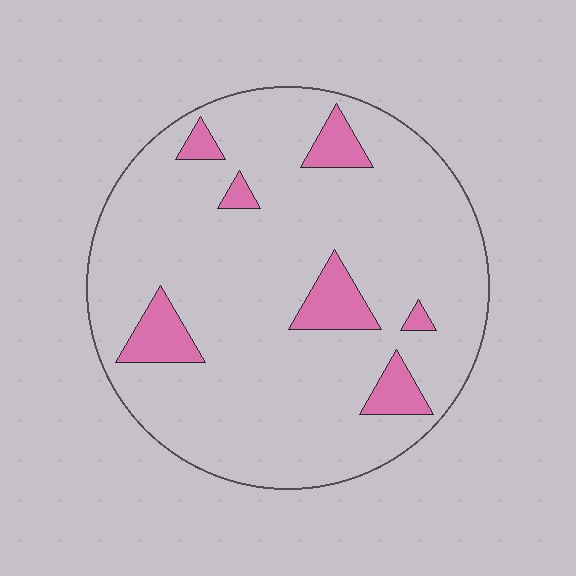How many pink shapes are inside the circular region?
7.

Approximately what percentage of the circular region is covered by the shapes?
Approximately 10%.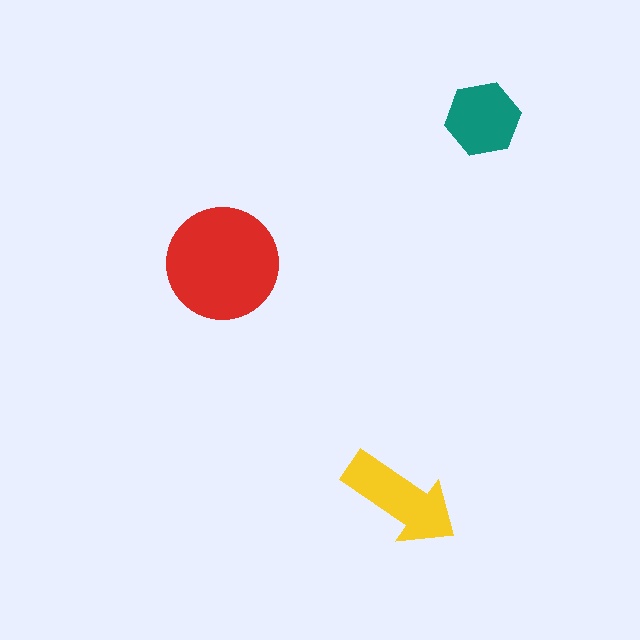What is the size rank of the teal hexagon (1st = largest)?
3rd.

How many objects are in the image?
There are 3 objects in the image.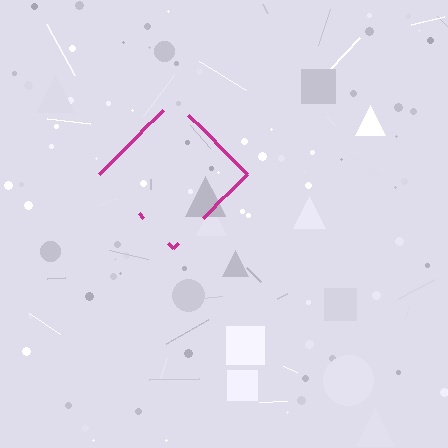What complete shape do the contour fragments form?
The contour fragments form a diamond.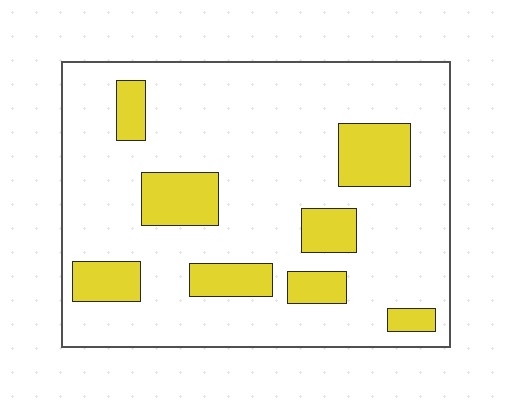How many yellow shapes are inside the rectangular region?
8.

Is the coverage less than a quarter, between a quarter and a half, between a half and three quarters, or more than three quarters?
Less than a quarter.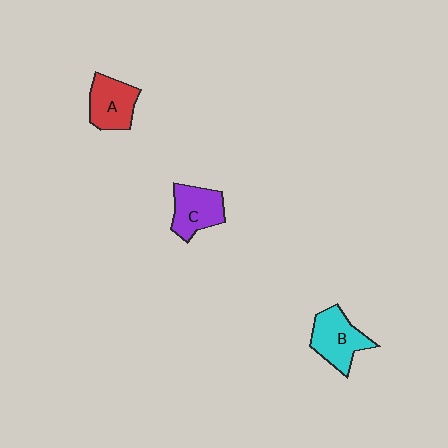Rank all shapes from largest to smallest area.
From largest to smallest: B (cyan), C (purple), A (red).